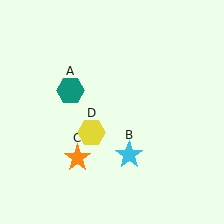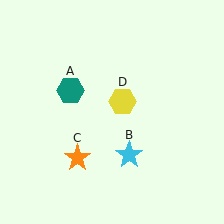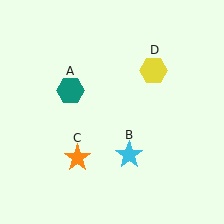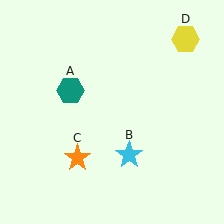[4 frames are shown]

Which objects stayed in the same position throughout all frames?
Teal hexagon (object A) and cyan star (object B) and orange star (object C) remained stationary.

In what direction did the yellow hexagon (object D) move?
The yellow hexagon (object D) moved up and to the right.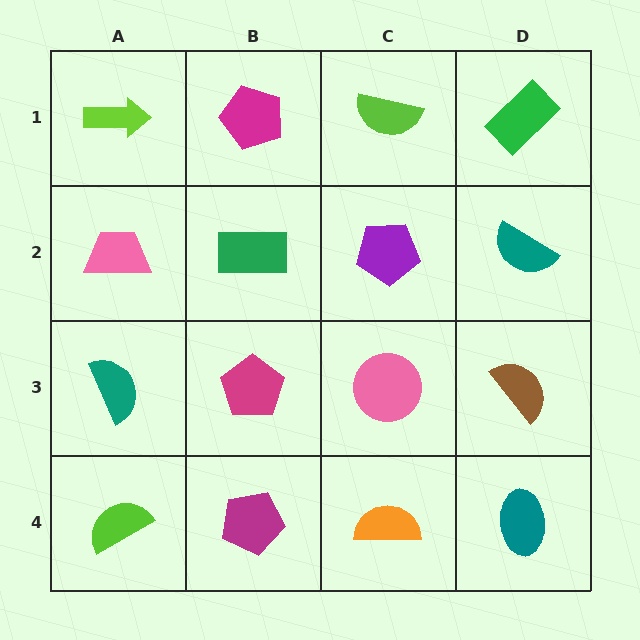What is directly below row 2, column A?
A teal semicircle.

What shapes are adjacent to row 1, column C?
A purple pentagon (row 2, column C), a magenta pentagon (row 1, column B), a green rectangle (row 1, column D).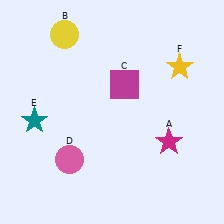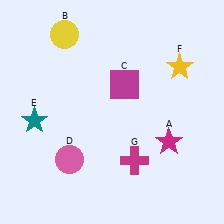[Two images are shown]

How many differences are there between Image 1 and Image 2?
There is 1 difference between the two images.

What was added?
A magenta cross (G) was added in Image 2.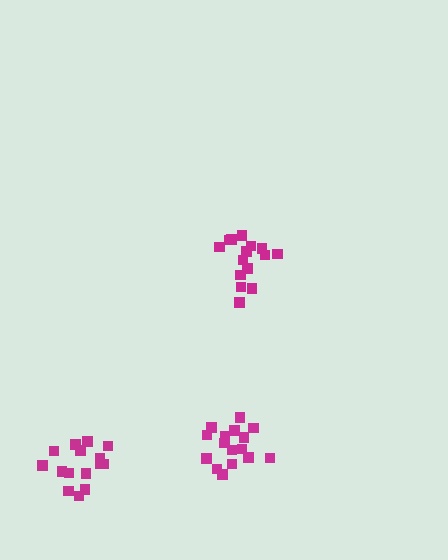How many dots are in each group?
Group 1: 15 dots, Group 2: 16 dots, Group 3: 15 dots (46 total).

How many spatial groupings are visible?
There are 3 spatial groupings.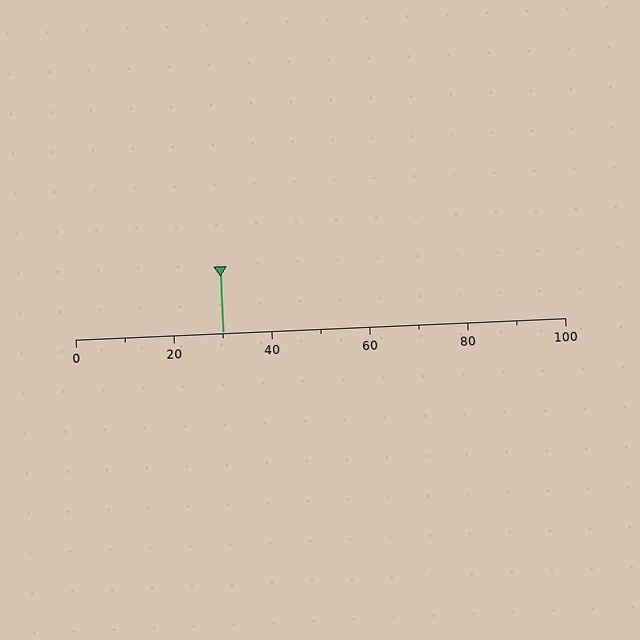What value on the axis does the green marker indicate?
The marker indicates approximately 30.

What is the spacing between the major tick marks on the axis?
The major ticks are spaced 20 apart.